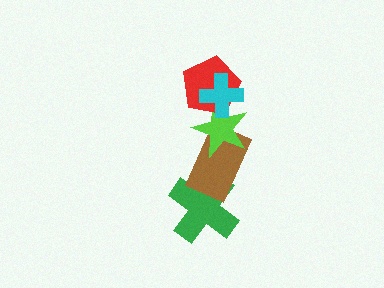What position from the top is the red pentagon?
The red pentagon is 2nd from the top.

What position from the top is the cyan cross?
The cyan cross is 1st from the top.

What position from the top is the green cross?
The green cross is 5th from the top.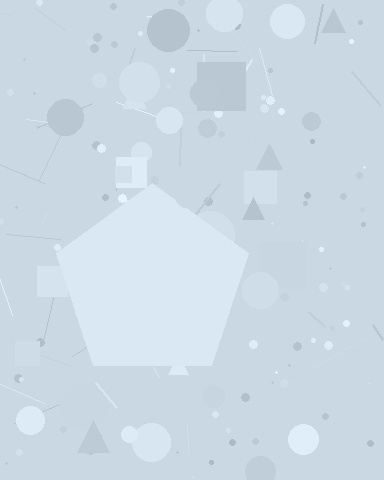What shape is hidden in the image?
A pentagon is hidden in the image.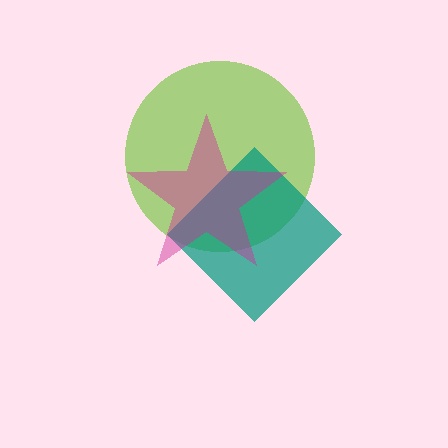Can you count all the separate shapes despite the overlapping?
Yes, there are 3 separate shapes.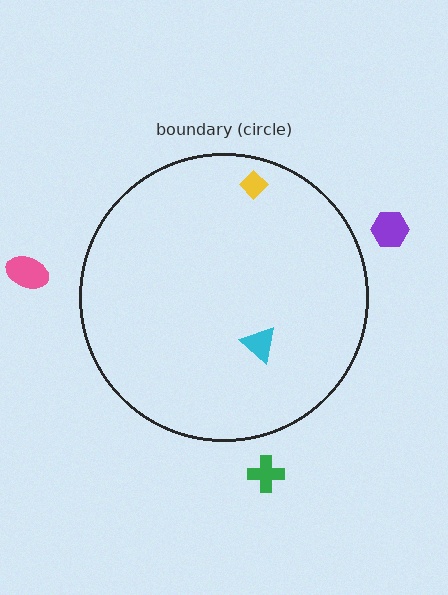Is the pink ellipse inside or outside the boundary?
Outside.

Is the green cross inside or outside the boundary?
Outside.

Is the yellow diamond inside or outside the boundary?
Inside.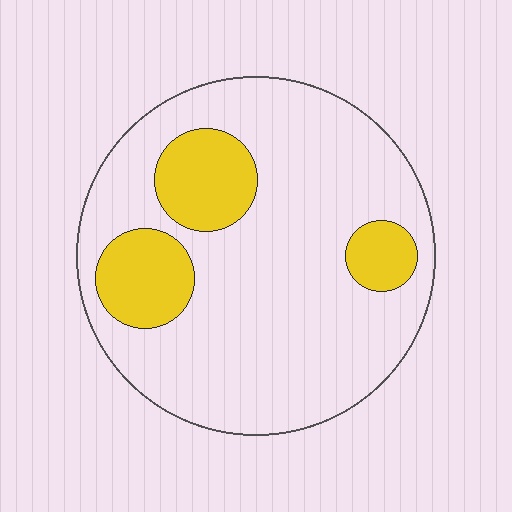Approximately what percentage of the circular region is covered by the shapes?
Approximately 20%.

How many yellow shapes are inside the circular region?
3.